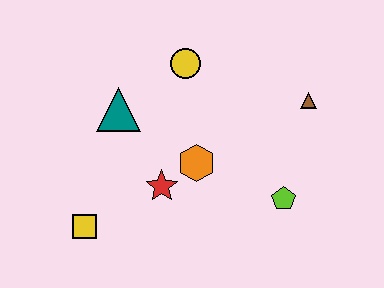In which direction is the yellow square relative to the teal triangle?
The yellow square is below the teal triangle.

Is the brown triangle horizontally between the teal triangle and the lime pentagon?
No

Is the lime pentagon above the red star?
No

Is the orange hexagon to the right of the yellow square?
Yes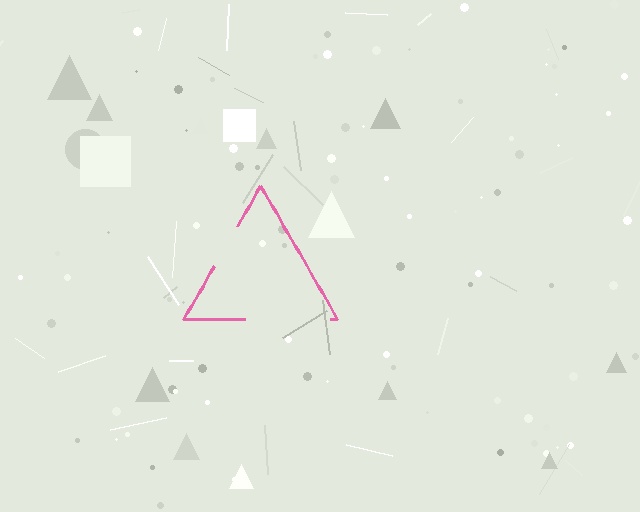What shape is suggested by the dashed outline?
The dashed outline suggests a triangle.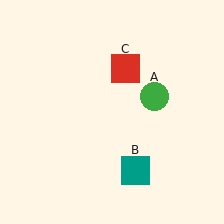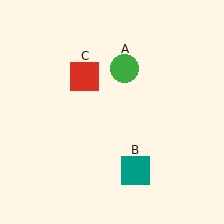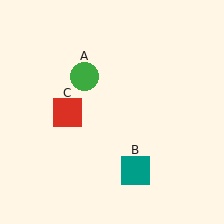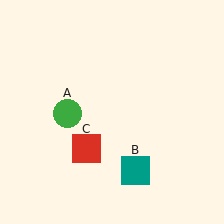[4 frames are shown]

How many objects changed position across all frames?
2 objects changed position: green circle (object A), red square (object C).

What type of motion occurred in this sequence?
The green circle (object A), red square (object C) rotated counterclockwise around the center of the scene.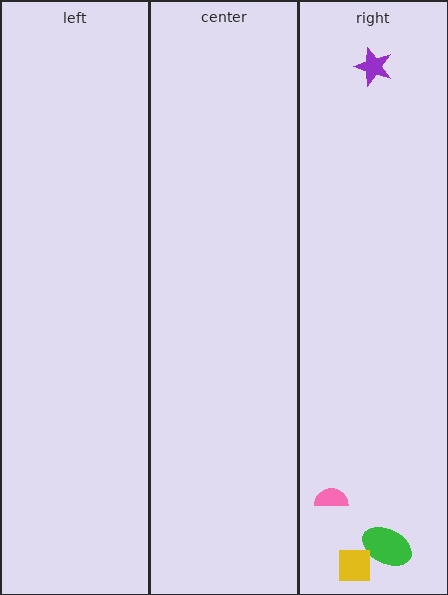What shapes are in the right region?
The green ellipse, the yellow square, the purple star, the pink semicircle.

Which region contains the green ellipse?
The right region.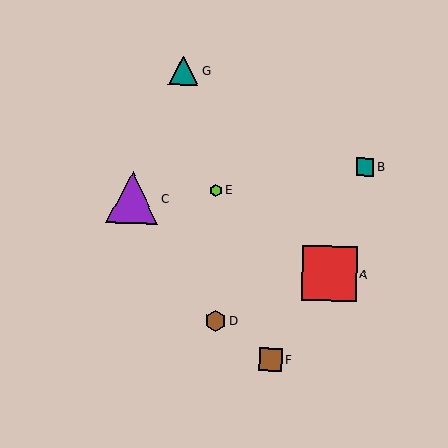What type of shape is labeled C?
Shape C is a purple triangle.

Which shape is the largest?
The red square (labeled A) is the largest.